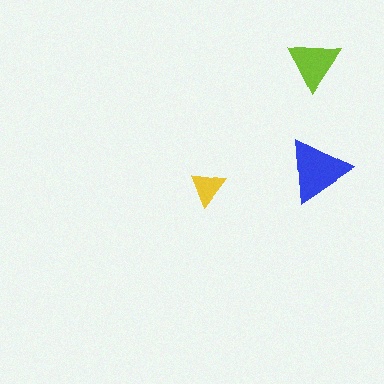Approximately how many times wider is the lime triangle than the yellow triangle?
About 1.5 times wider.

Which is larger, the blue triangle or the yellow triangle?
The blue one.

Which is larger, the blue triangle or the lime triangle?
The blue one.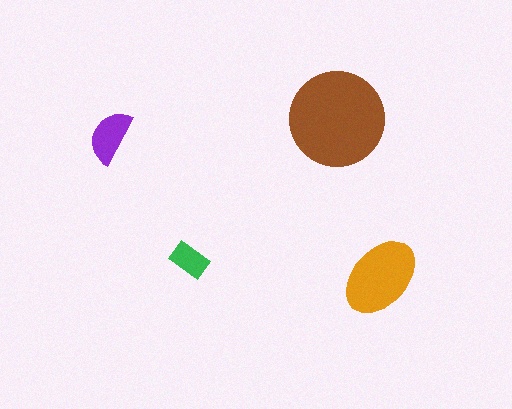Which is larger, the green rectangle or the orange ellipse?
The orange ellipse.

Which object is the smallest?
The green rectangle.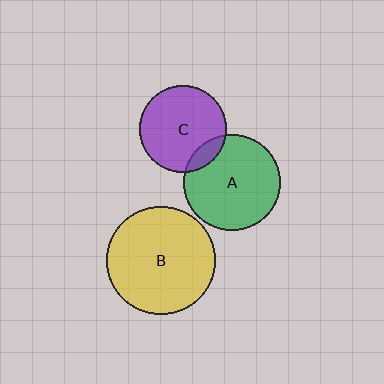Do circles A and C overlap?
Yes.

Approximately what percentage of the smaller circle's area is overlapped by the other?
Approximately 10%.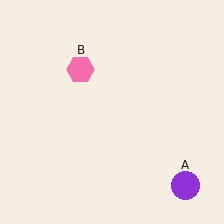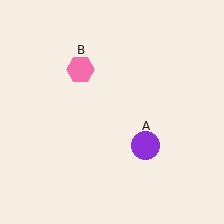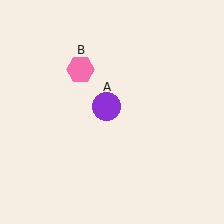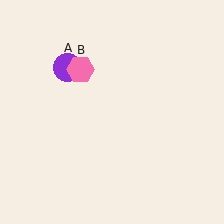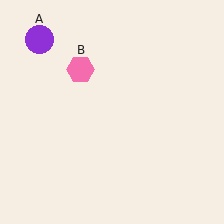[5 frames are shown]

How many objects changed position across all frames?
1 object changed position: purple circle (object A).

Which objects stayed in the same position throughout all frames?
Pink hexagon (object B) remained stationary.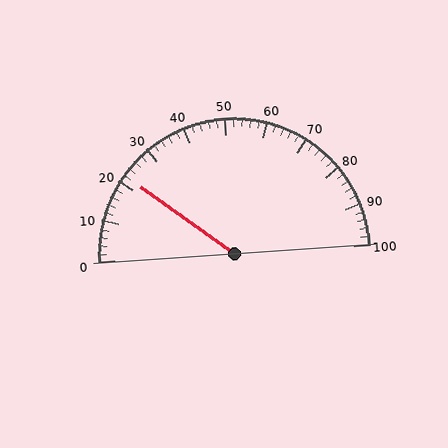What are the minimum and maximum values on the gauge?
The gauge ranges from 0 to 100.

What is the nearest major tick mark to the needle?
The nearest major tick mark is 20.